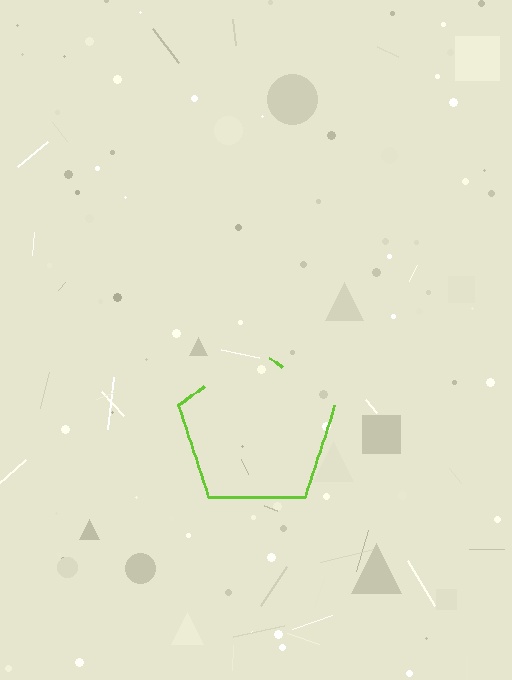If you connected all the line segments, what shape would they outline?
They would outline a pentagon.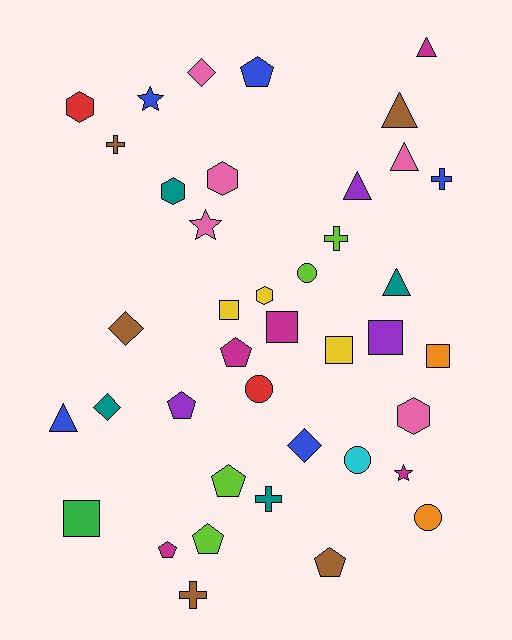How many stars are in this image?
There are 3 stars.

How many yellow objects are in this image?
There are 3 yellow objects.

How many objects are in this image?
There are 40 objects.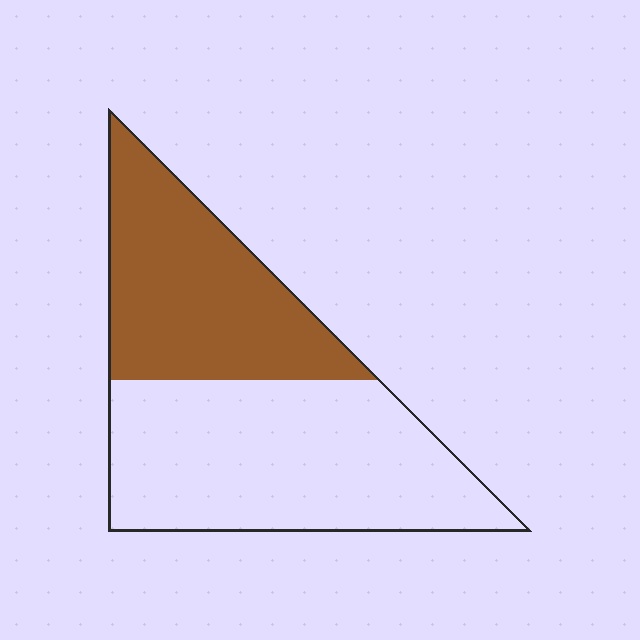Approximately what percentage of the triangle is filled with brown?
Approximately 40%.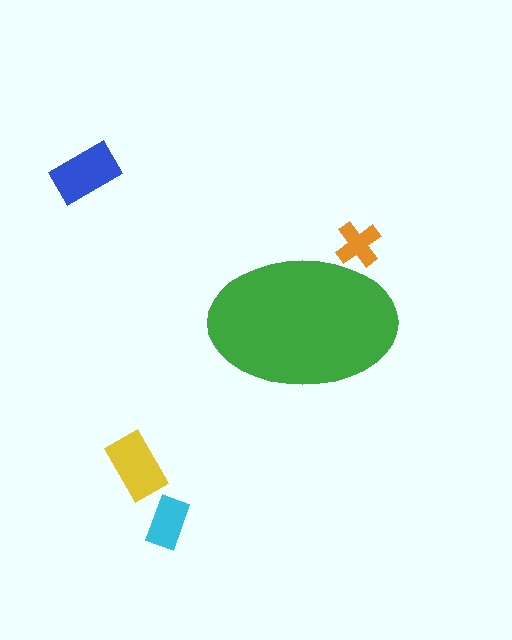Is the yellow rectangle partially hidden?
No, the yellow rectangle is fully visible.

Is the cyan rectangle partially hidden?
No, the cyan rectangle is fully visible.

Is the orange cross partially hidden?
Yes, the orange cross is partially hidden behind the green ellipse.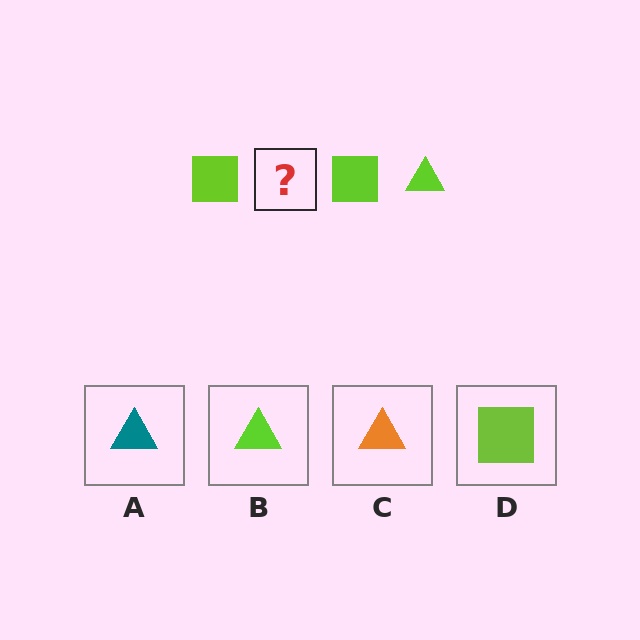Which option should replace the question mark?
Option B.